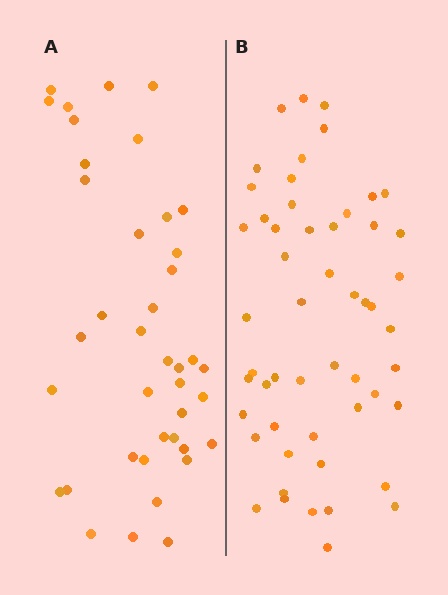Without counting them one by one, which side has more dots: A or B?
Region B (the right region) has more dots.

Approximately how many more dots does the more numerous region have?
Region B has approximately 15 more dots than region A.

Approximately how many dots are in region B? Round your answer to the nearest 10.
About 50 dots. (The exact count is 53, which rounds to 50.)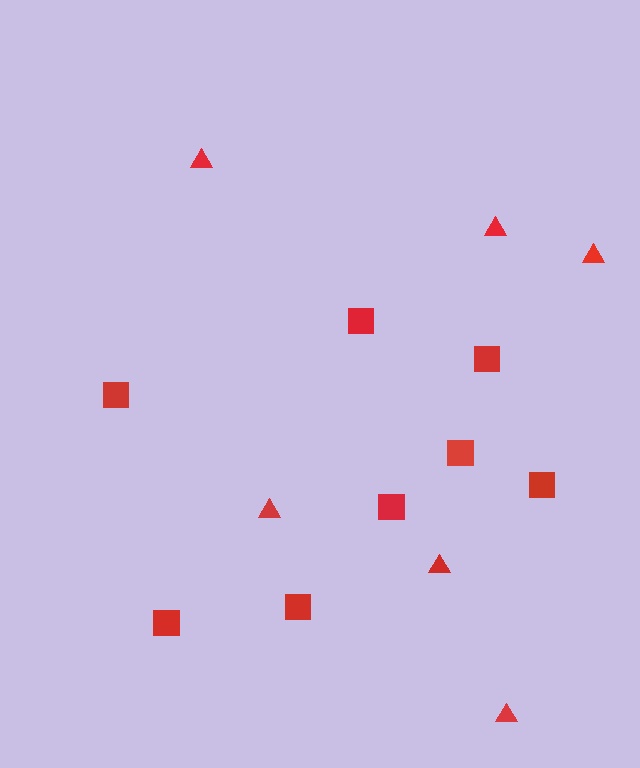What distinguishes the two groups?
There are 2 groups: one group of triangles (6) and one group of squares (8).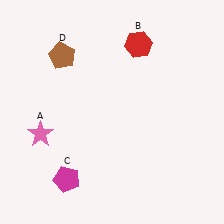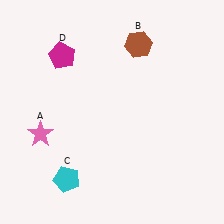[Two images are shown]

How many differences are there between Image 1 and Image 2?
There are 3 differences between the two images.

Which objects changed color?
B changed from red to brown. C changed from magenta to cyan. D changed from brown to magenta.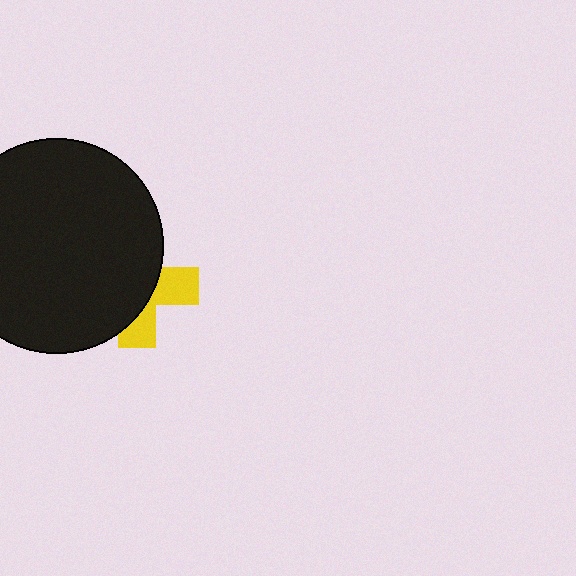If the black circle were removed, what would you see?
You would see the complete yellow cross.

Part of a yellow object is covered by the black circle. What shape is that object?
It is a cross.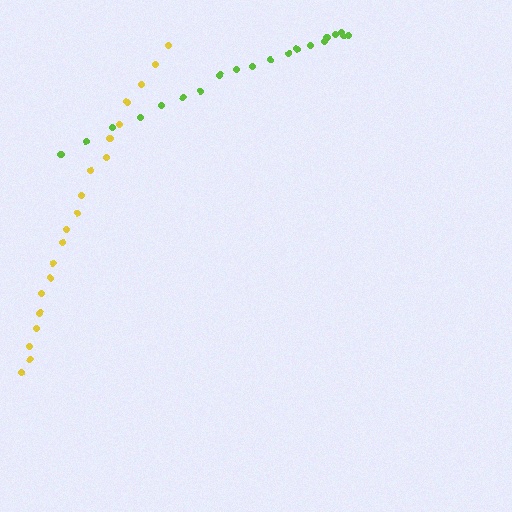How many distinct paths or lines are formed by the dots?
There are 2 distinct paths.